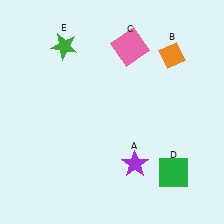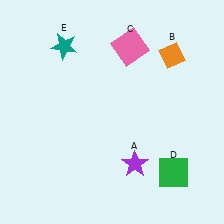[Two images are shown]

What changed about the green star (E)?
In Image 1, E is green. In Image 2, it changed to teal.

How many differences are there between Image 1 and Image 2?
There is 1 difference between the two images.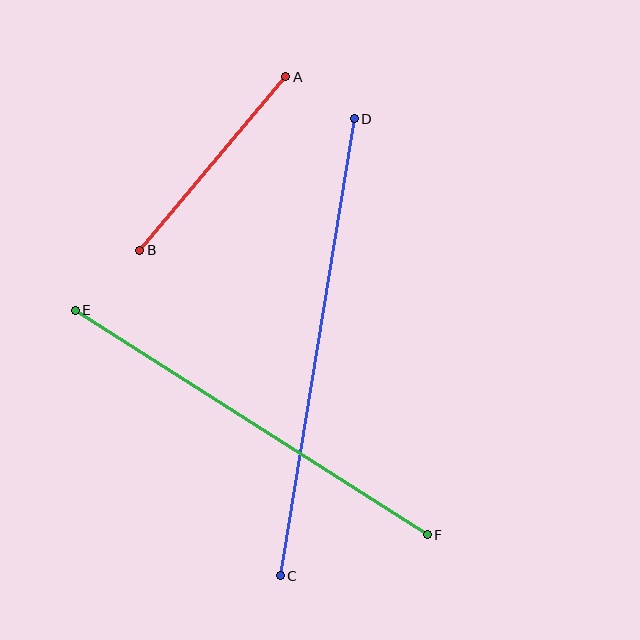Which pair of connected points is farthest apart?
Points C and D are farthest apart.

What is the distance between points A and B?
The distance is approximately 227 pixels.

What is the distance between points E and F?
The distance is approximately 418 pixels.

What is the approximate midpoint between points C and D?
The midpoint is at approximately (317, 347) pixels.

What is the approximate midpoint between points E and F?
The midpoint is at approximately (251, 422) pixels.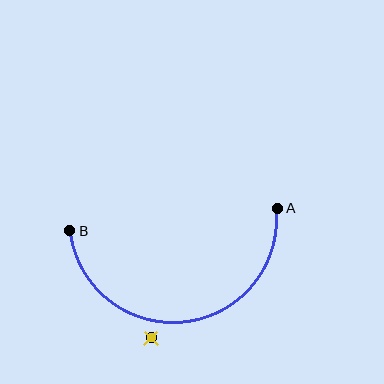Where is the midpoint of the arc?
The arc midpoint is the point on the curve farthest from the straight line joining A and B. It sits below that line.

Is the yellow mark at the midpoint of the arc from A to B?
No — the yellow mark does not lie on the arc at all. It sits slightly outside the curve.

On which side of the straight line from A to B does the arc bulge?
The arc bulges below the straight line connecting A and B.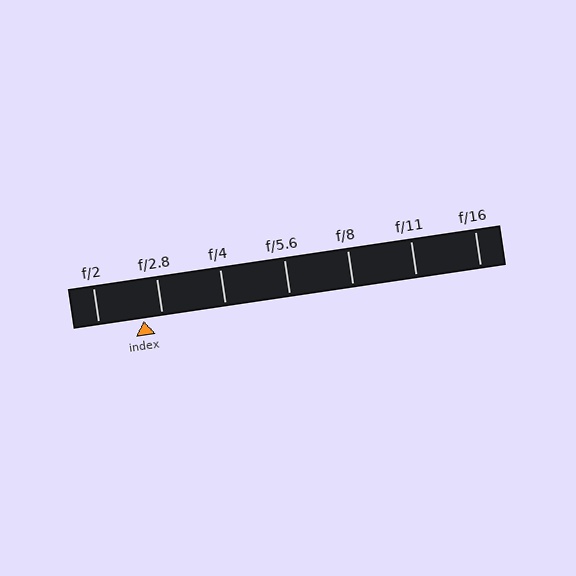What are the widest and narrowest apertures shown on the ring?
The widest aperture shown is f/2 and the narrowest is f/16.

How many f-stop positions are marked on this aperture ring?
There are 7 f-stop positions marked.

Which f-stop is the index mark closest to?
The index mark is closest to f/2.8.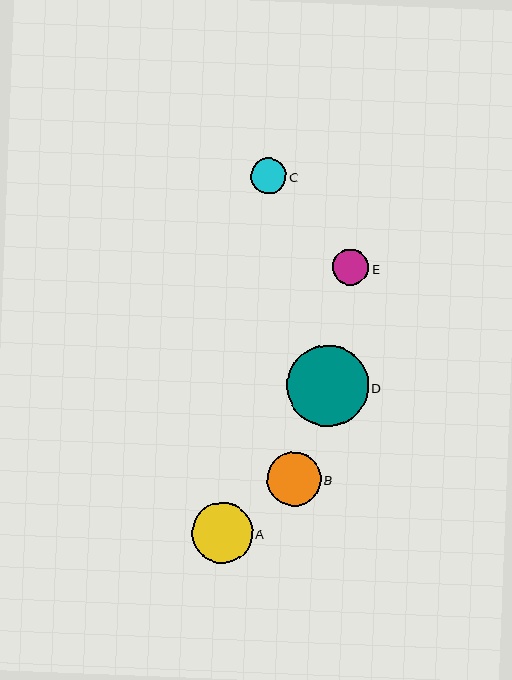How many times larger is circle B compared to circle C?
Circle B is approximately 1.5 times the size of circle C.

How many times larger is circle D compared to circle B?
Circle D is approximately 1.5 times the size of circle B.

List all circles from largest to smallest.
From largest to smallest: D, A, B, E, C.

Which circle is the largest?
Circle D is the largest with a size of approximately 81 pixels.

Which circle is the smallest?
Circle C is the smallest with a size of approximately 35 pixels.